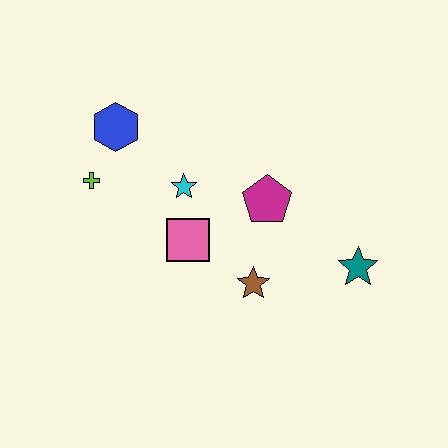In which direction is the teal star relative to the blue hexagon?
The teal star is to the right of the blue hexagon.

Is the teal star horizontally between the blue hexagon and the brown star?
No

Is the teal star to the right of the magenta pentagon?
Yes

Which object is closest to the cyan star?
The pink square is closest to the cyan star.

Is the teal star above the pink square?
No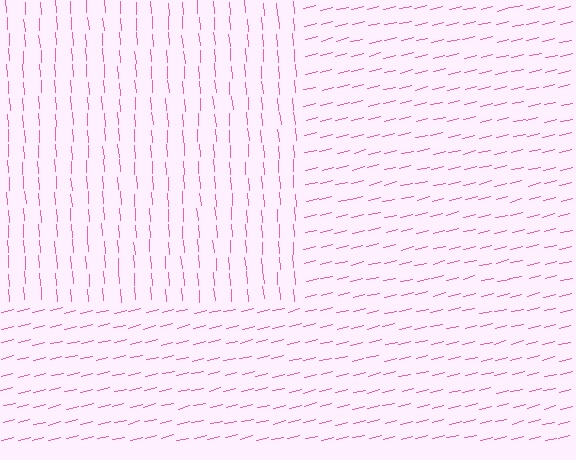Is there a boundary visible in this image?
Yes, there is a texture boundary formed by a change in line orientation.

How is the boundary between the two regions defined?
The boundary is defined purely by a change in line orientation (approximately 80 degrees difference). All lines are the same color and thickness.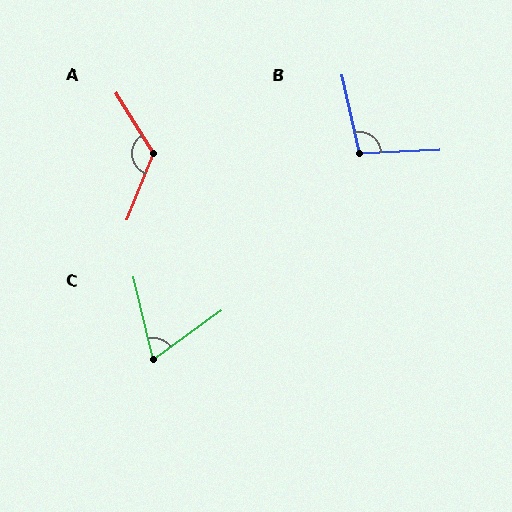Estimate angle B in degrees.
Approximately 100 degrees.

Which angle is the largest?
A, at approximately 127 degrees.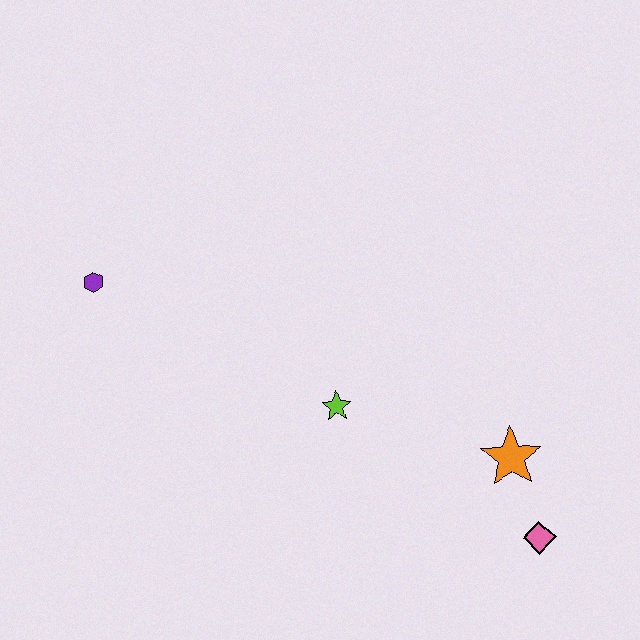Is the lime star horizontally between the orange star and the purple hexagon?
Yes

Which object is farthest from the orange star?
The purple hexagon is farthest from the orange star.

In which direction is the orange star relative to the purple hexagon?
The orange star is to the right of the purple hexagon.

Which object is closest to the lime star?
The orange star is closest to the lime star.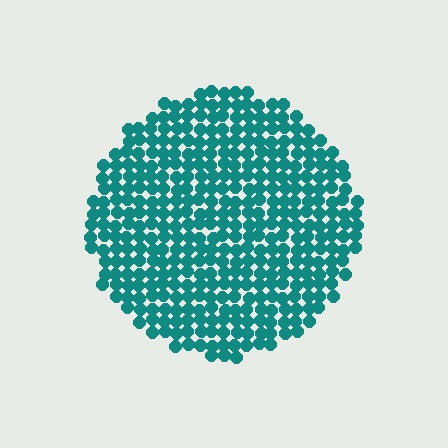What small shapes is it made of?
It is made of small circles.